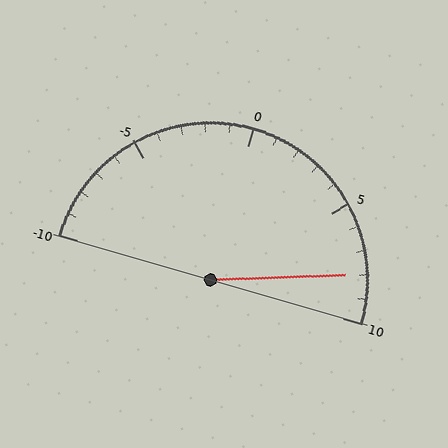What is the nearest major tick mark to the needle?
The nearest major tick mark is 10.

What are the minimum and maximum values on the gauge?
The gauge ranges from -10 to 10.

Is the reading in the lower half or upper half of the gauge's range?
The reading is in the upper half of the range (-10 to 10).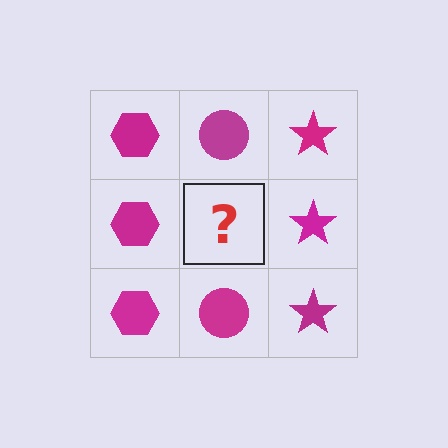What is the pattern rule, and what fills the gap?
The rule is that each column has a consistent shape. The gap should be filled with a magenta circle.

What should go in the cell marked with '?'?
The missing cell should contain a magenta circle.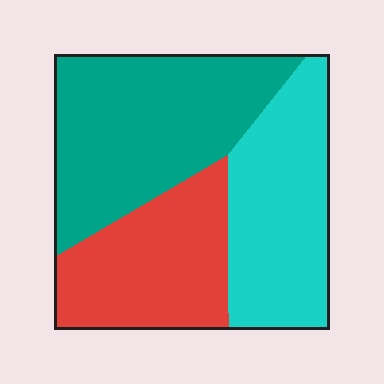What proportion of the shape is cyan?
Cyan covers 32% of the shape.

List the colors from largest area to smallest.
From largest to smallest: teal, cyan, red.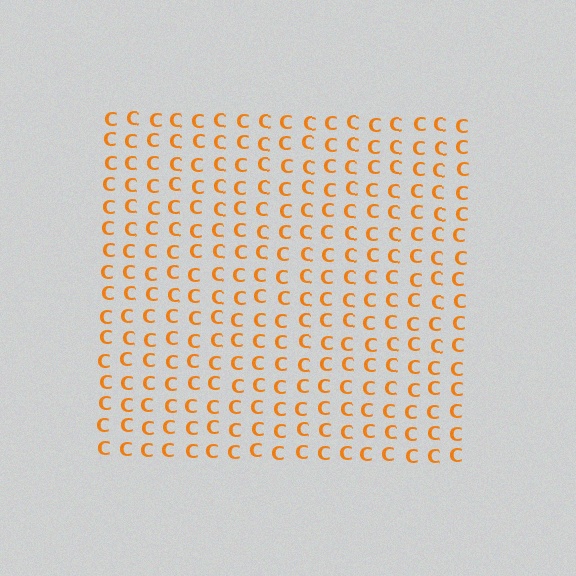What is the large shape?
The large shape is a square.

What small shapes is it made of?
It is made of small letter C's.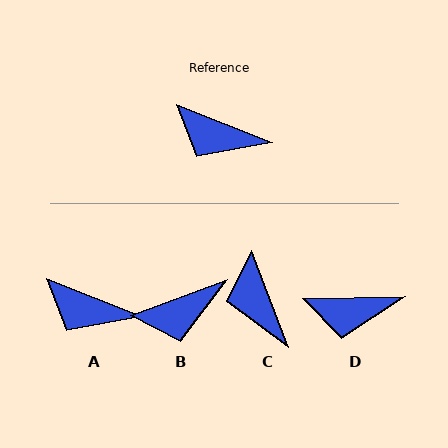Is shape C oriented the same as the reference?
No, it is off by about 47 degrees.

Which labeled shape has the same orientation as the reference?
A.